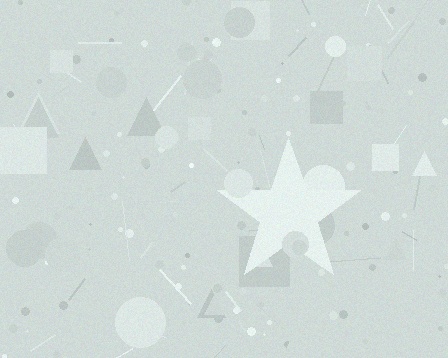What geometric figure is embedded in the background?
A star is embedded in the background.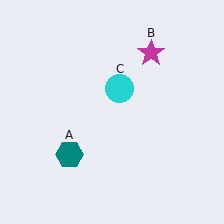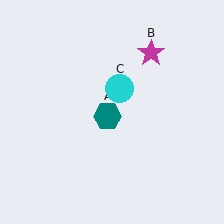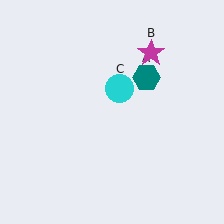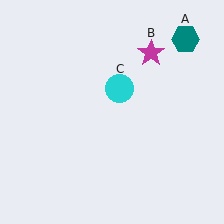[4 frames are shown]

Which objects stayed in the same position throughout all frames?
Magenta star (object B) and cyan circle (object C) remained stationary.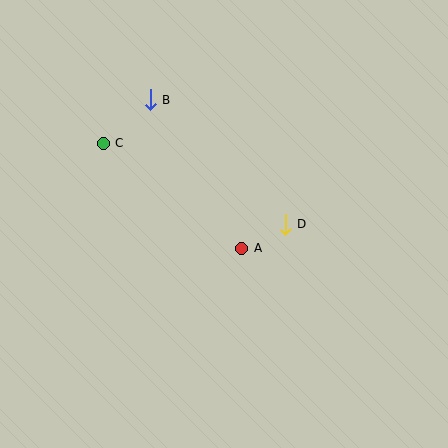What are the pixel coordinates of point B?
Point B is at (150, 100).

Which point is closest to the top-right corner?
Point D is closest to the top-right corner.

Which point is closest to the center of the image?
Point A at (242, 248) is closest to the center.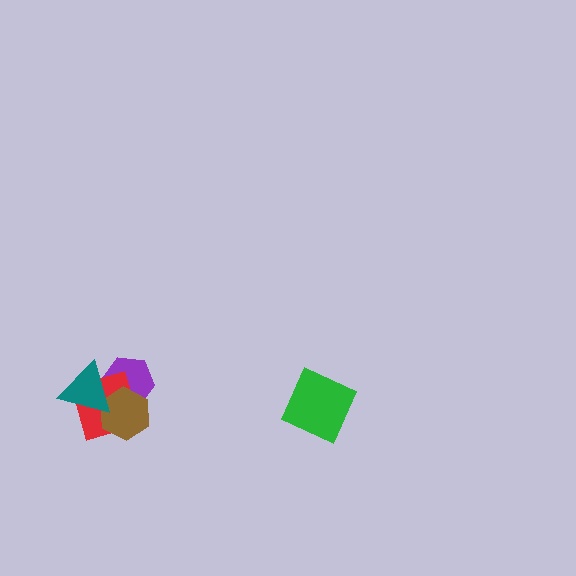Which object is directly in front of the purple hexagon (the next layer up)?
The red square is directly in front of the purple hexagon.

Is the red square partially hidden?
Yes, it is partially covered by another shape.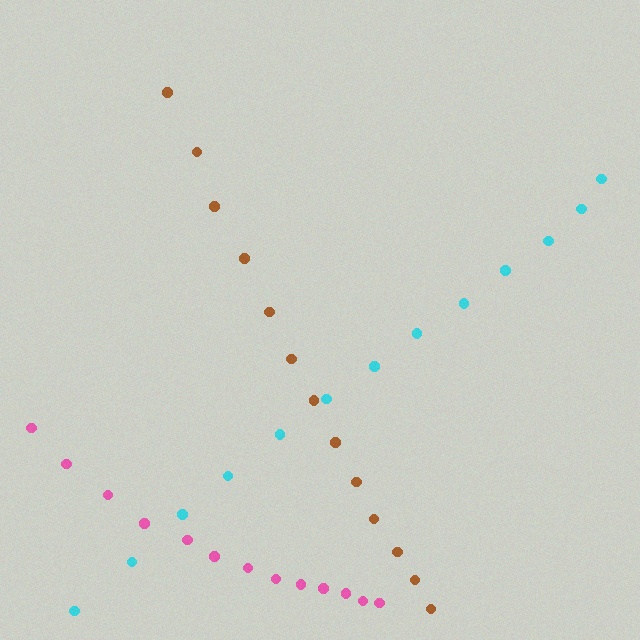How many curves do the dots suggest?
There are 3 distinct paths.